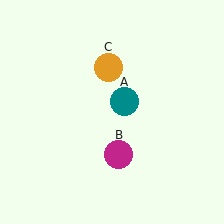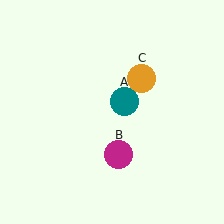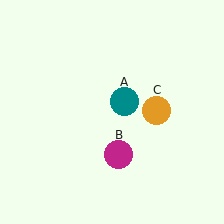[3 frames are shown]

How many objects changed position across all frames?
1 object changed position: orange circle (object C).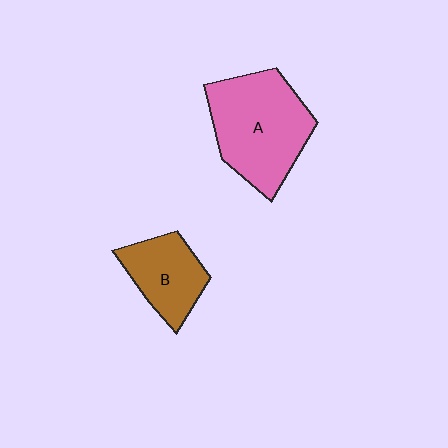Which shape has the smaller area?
Shape B (brown).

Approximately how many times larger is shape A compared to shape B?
Approximately 1.8 times.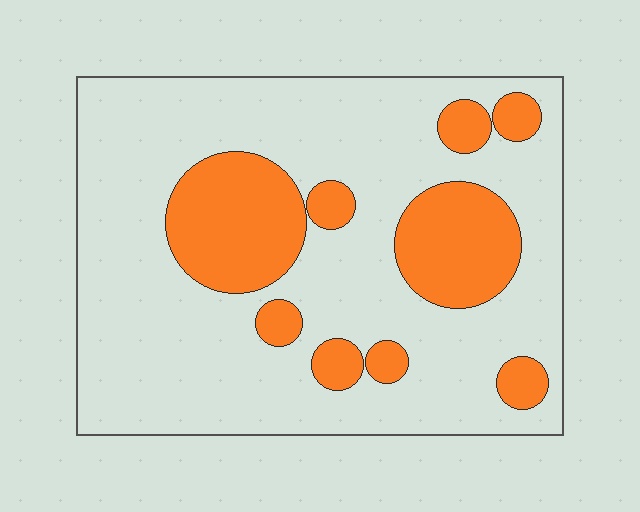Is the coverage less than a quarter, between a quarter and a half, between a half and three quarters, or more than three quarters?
Less than a quarter.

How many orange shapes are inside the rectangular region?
9.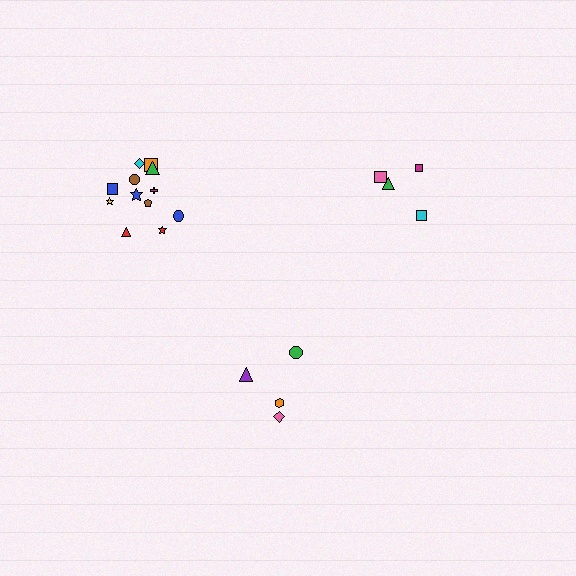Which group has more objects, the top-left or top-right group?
The top-left group.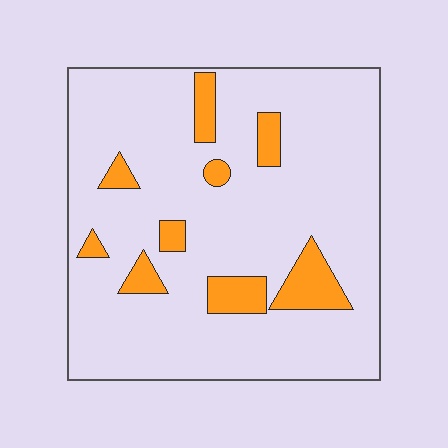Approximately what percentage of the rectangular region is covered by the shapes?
Approximately 15%.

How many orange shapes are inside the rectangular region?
9.